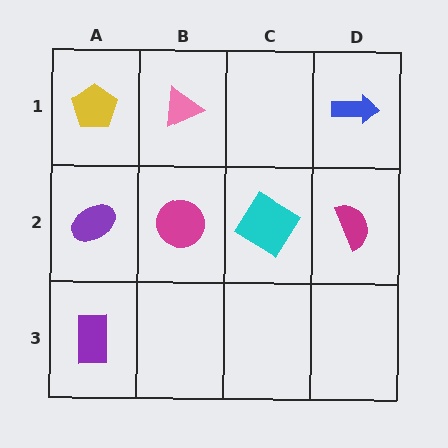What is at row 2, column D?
A magenta semicircle.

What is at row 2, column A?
A purple ellipse.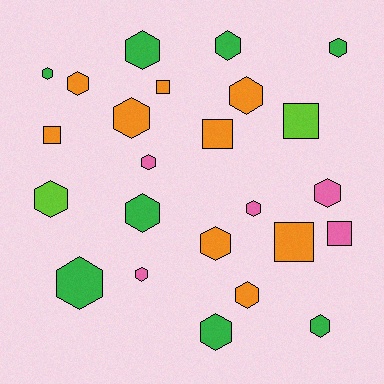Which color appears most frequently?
Orange, with 9 objects.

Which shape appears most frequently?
Hexagon, with 18 objects.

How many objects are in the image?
There are 24 objects.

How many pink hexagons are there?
There are 4 pink hexagons.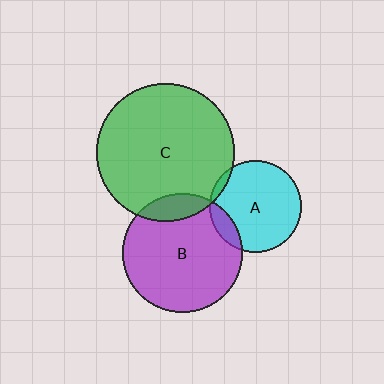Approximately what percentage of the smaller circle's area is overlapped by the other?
Approximately 10%.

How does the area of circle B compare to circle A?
Approximately 1.7 times.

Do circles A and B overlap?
Yes.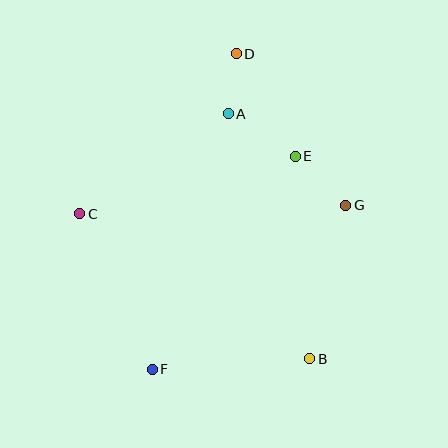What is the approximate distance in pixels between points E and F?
The distance between E and F is approximately 257 pixels.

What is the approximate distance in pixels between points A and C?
The distance between A and C is approximately 179 pixels.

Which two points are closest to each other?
Points A and D are closest to each other.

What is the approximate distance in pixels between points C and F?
The distance between C and F is approximately 172 pixels.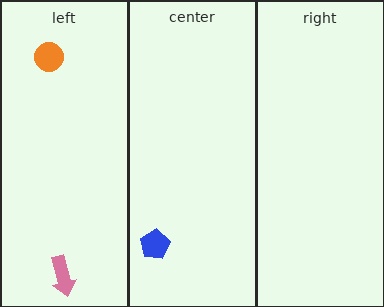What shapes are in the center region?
The blue pentagon.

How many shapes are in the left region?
2.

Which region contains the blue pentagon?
The center region.